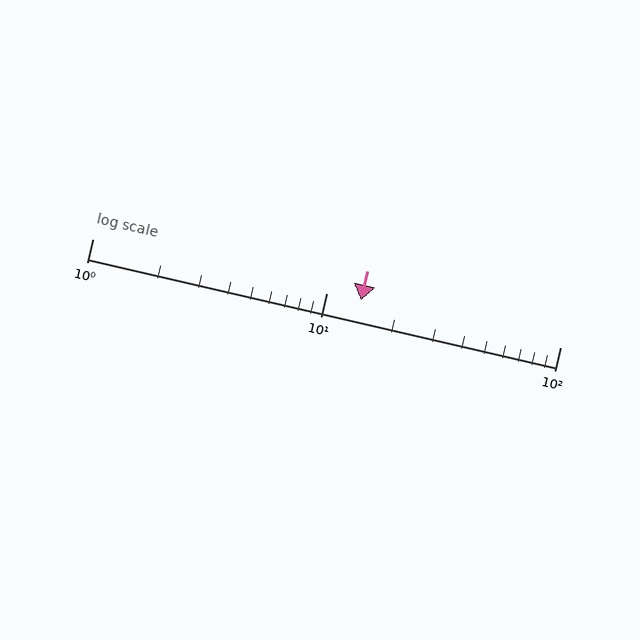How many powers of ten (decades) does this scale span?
The scale spans 2 decades, from 1 to 100.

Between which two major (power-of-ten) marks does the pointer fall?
The pointer is between 10 and 100.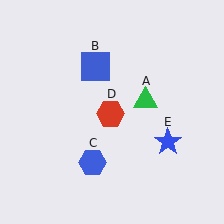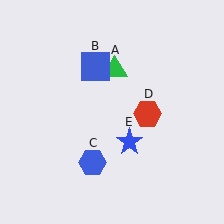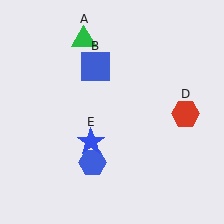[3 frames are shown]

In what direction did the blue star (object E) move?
The blue star (object E) moved left.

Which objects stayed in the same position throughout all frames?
Blue square (object B) and blue hexagon (object C) remained stationary.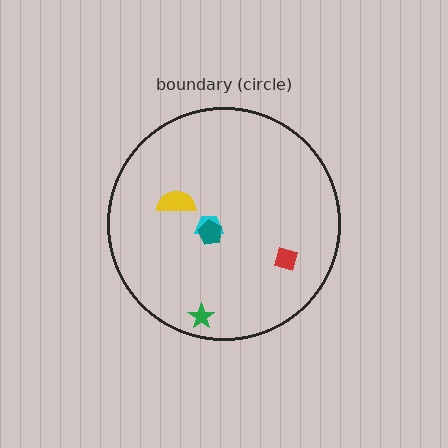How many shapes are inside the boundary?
5 inside, 0 outside.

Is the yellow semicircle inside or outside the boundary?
Inside.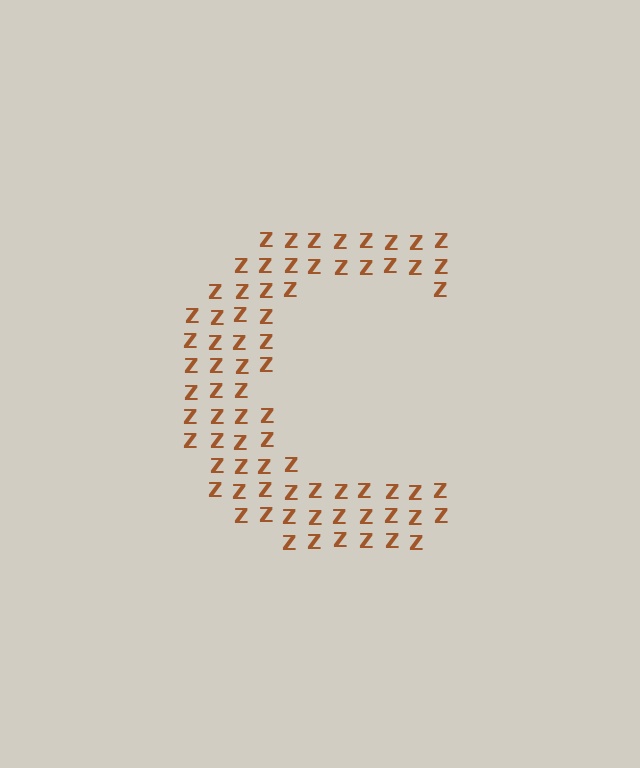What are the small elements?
The small elements are letter Z's.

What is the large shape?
The large shape is the letter C.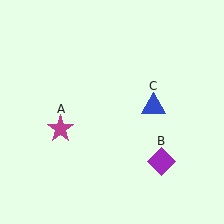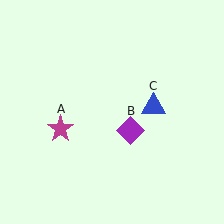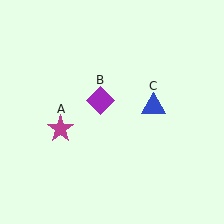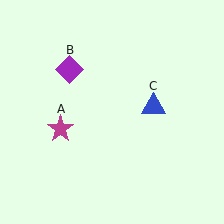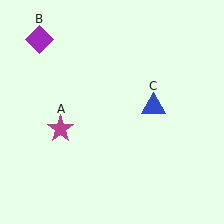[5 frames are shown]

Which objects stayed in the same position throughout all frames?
Magenta star (object A) and blue triangle (object C) remained stationary.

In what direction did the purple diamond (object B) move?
The purple diamond (object B) moved up and to the left.